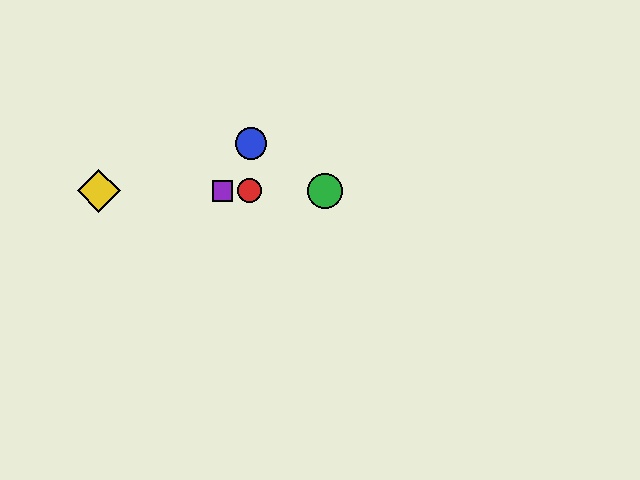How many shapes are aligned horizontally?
4 shapes (the red circle, the green circle, the yellow diamond, the purple square) are aligned horizontally.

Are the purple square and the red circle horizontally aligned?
Yes, both are at y≈191.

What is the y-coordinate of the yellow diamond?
The yellow diamond is at y≈191.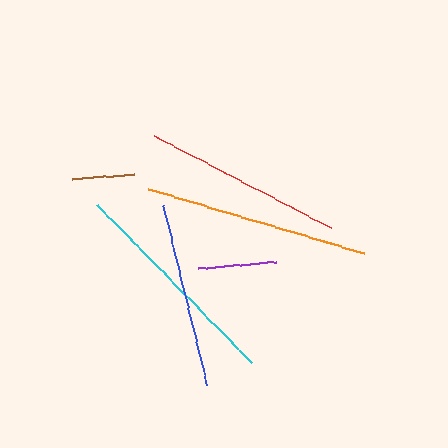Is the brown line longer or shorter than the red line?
The red line is longer than the brown line.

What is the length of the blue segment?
The blue segment is approximately 185 pixels long.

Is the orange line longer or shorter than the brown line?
The orange line is longer than the brown line.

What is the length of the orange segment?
The orange segment is approximately 225 pixels long.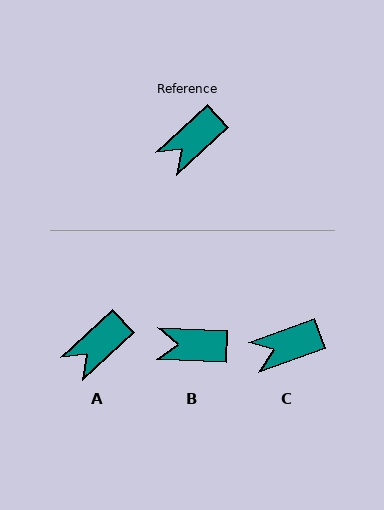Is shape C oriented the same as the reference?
No, it is off by about 23 degrees.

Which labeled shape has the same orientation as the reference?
A.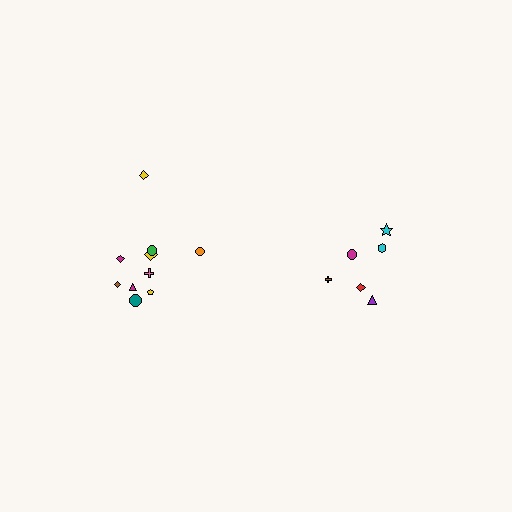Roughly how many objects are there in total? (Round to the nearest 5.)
Roughly 15 objects in total.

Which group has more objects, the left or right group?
The left group.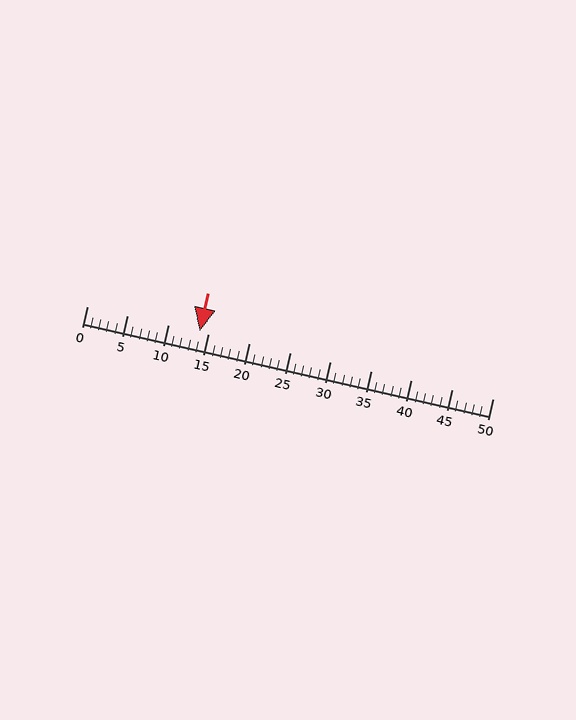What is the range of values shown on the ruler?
The ruler shows values from 0 to 50.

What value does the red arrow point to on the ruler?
The red arrow points to approximately 14.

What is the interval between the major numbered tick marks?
The major tick marks are spaced 5 units apart.